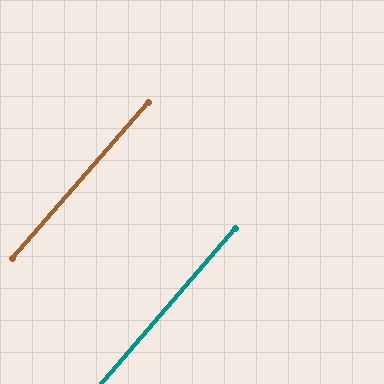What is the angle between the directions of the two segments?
Approximately 0 degrees.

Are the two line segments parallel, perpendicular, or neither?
Parallel — their directions differ by only 0.5°.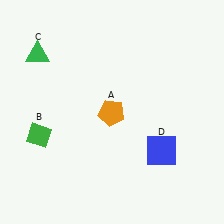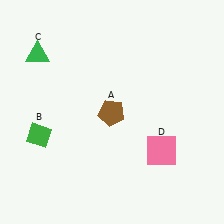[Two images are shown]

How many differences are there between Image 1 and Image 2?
There are 2 differences between the two images.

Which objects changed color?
A changed from orange to brown. D changed from blue to pink.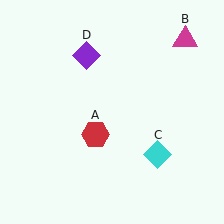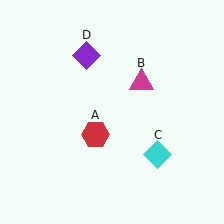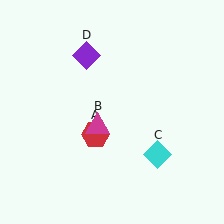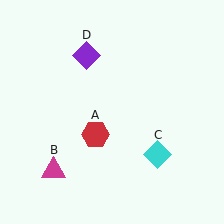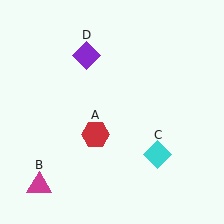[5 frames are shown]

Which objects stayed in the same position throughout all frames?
Red hexagon (object A) and cyan diamond (object C) and purple diamond (object D) remained stationary.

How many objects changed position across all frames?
1 object changed position: magenta triangle (object B).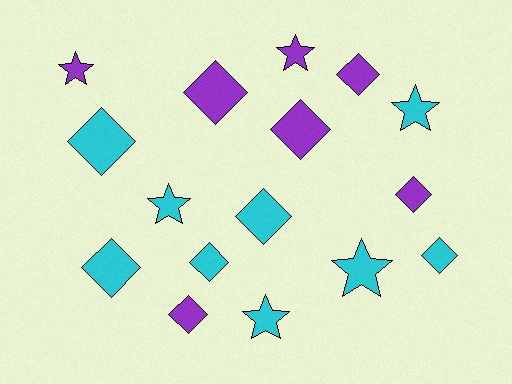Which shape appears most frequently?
Diamond, with 10 objects.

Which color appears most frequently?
Cyan, with 9 objects.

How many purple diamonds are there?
There are 5 purple diamonds.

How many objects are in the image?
There are 16 objects.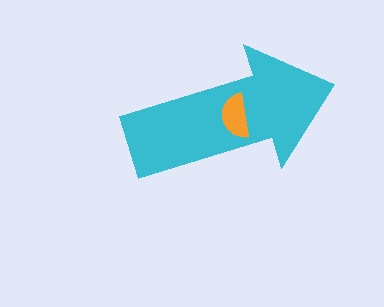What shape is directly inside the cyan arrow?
The orange semicircle.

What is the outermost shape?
The cyan arrow.